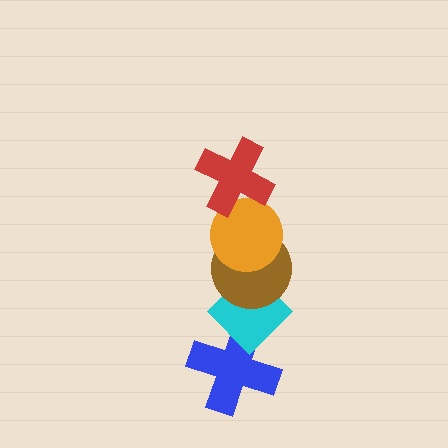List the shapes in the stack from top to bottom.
From top to bottom: the red cross, the orange circle, the brown circle, the cyan diamond, the blue cross.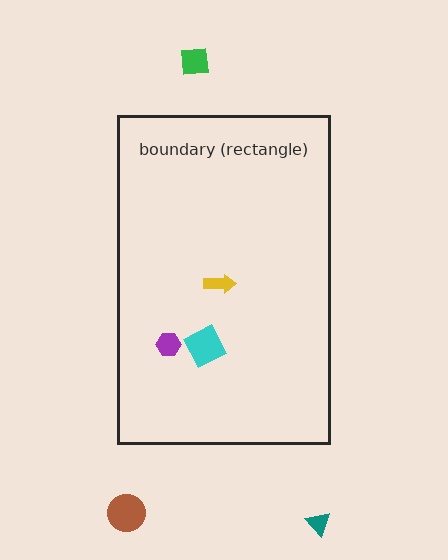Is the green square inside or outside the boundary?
Outside.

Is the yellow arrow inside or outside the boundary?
Inside.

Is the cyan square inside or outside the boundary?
Inside.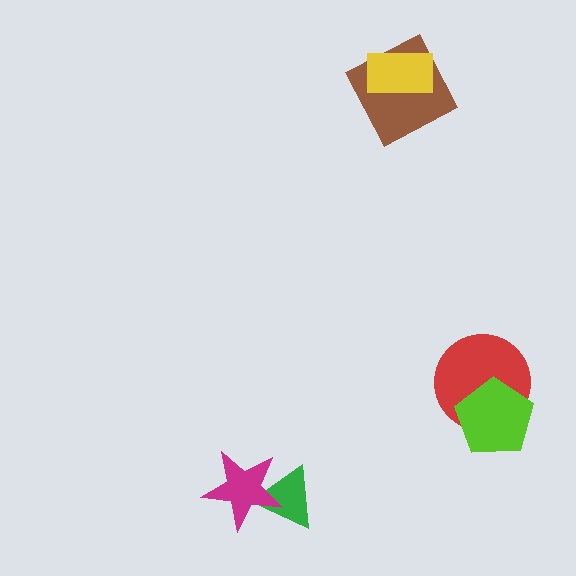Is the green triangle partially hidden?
Yes, it is partially covered by another shape.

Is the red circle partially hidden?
Yes, it is partially covered by another shape.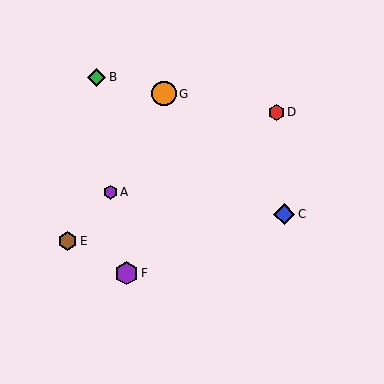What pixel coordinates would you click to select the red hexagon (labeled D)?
Click at (276, 112) to select the red hexagon D.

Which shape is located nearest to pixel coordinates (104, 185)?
The purple hexagon (labeled A) at (110, 192) is nearest to that location.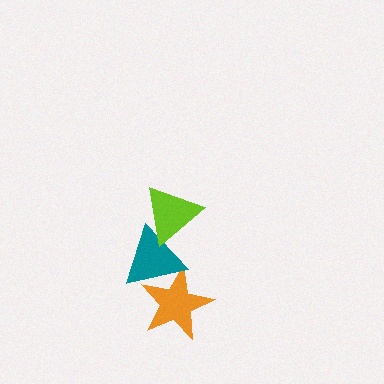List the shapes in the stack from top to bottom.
From top to bottom: the lime triangle, the teal triangle, the orange star.